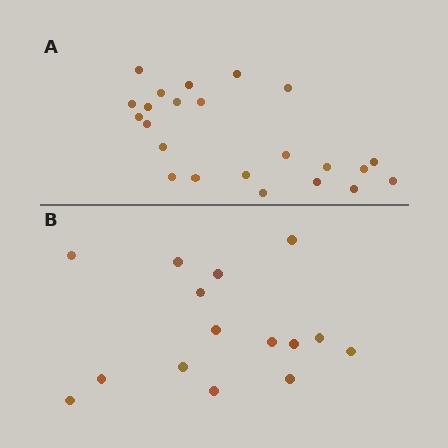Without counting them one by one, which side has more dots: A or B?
Region A (the top region) has more dots.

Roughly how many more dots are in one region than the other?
Region A has roughly 8 or so more dots than region B.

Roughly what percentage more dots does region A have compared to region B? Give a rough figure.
About 55% more.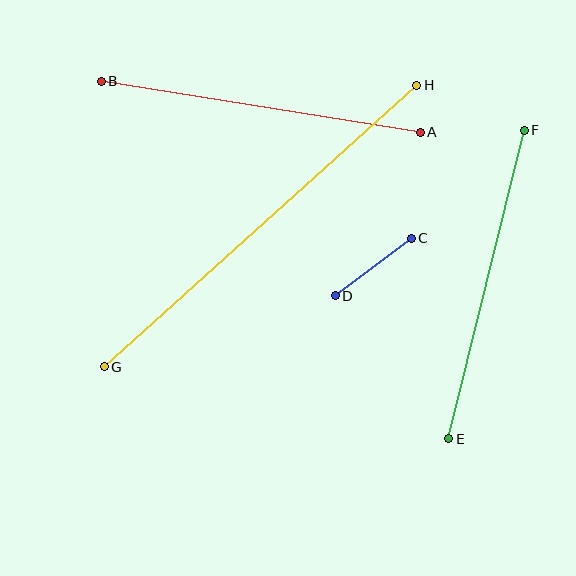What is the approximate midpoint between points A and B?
The midpoint is at approximately (261, 107) pixels.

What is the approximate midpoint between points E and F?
The midpoint is at approximately (486, 285) pixels.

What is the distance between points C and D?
The distance is approximately 95 pixels.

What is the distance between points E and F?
The distance is approximately 318 pixels.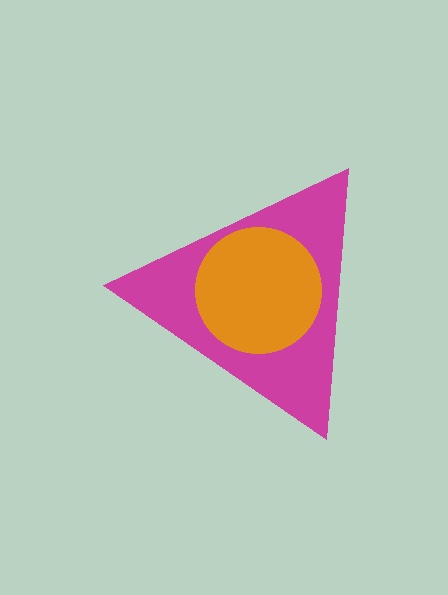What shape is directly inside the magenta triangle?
The orange circle.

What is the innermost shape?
The orange circle.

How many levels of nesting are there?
2.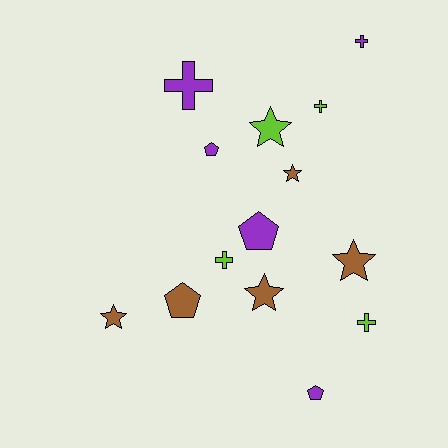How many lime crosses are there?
There are 3 lime crosses.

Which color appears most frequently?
Brown, with 5 objects.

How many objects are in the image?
There are 14 objects.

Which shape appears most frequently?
Star, with 5 objects.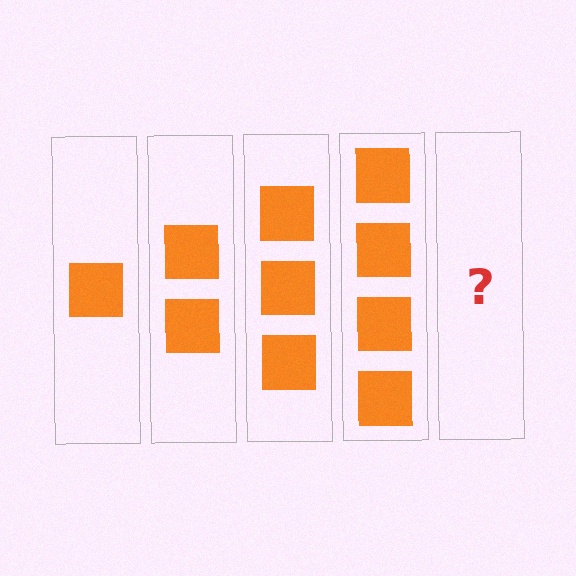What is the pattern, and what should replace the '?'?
The pattern is that each step adds one more square. The '?' should be 5 squares.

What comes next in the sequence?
The next element should be 5 squares.